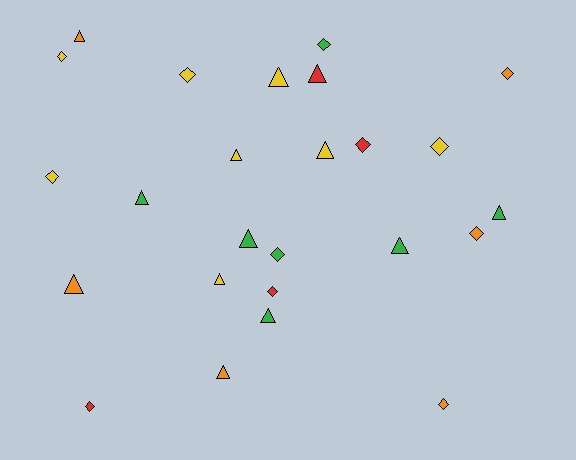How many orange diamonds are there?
There are 3 orange diamonds.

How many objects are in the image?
There are 25 objects.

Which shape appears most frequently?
Triangle, with 13 objects.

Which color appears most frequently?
Yellow, with 8 objects.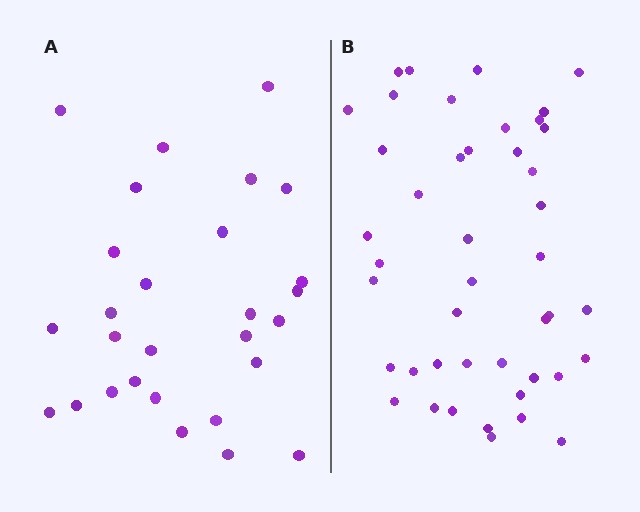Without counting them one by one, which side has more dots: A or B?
Region B (the right region) has more dots.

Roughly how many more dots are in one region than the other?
Region B has approximately 15 more dots than region A.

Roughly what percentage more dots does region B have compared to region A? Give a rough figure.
About 55% more.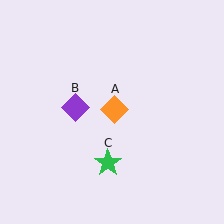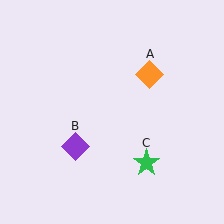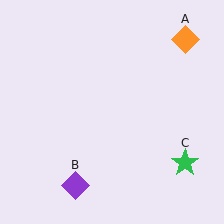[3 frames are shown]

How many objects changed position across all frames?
3 objects changed position: orange diamond (object A), purple diamond (object B), green star (object C).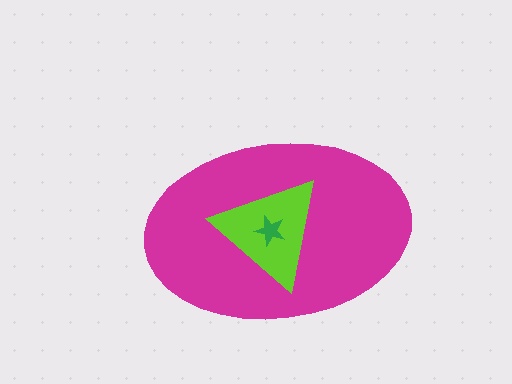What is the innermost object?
The green star.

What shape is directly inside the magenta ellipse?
The lime triangle.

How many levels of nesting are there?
3.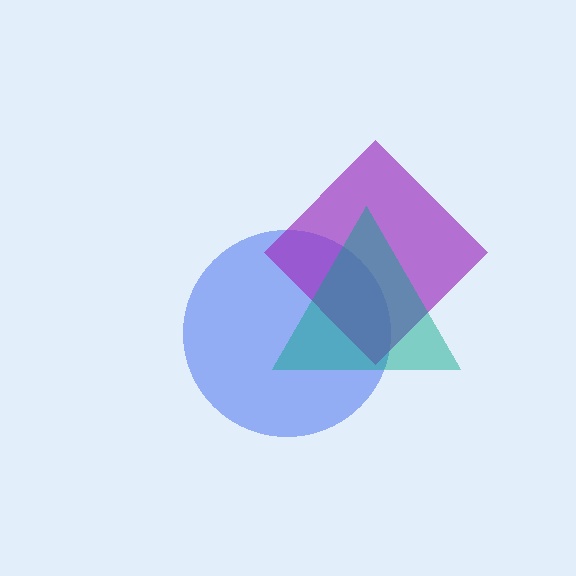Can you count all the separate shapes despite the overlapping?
Yes, there are 3 separate shapes.